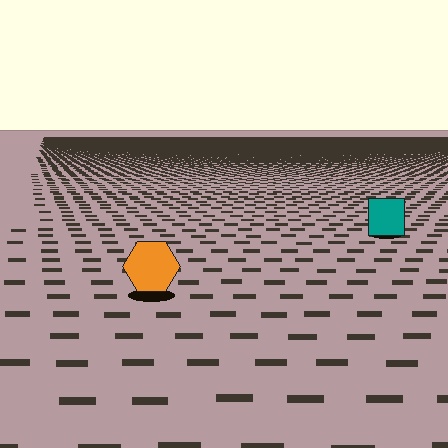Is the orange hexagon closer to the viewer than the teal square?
Yes. The orange hexagon is closer — you can tell from the texture gradient: the ground texture is coarser near it.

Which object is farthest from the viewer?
The teal square is farthest from the viewer. It appears smaller and the ground texture around it is denser.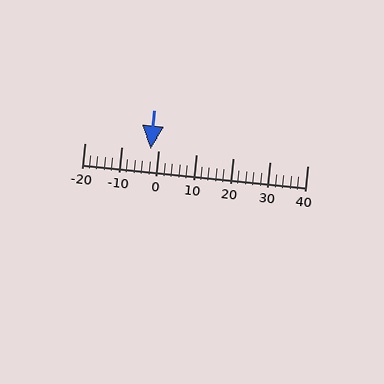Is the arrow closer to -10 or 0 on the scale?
The arrow is closer to 0.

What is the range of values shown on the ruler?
The ruler shows values from -20 to 40.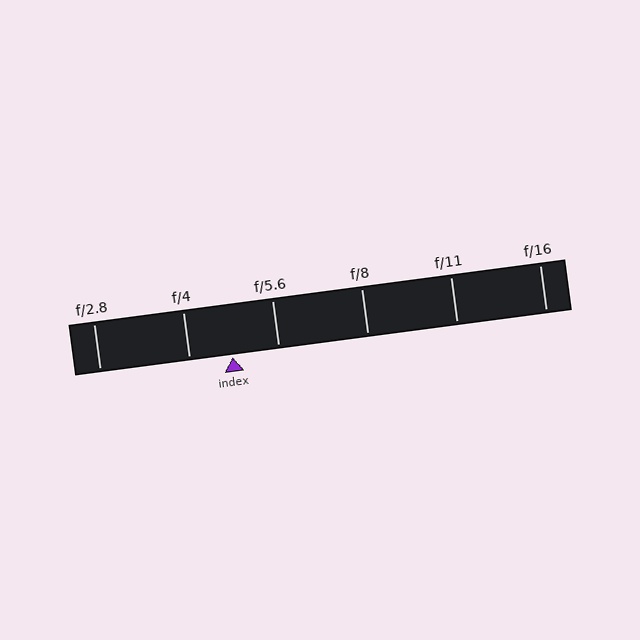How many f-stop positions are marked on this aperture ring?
There are 6 f-stop positions marked.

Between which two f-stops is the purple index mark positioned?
The index mark is between f/4 and f/5.6.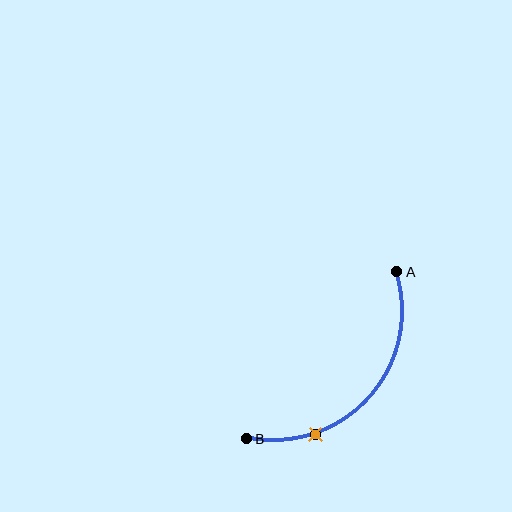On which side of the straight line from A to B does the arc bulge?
The arc bulges below and to the right of the straight line connecting A and B.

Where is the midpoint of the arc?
The arc midpoint is the point on the curve farthest from the straight line joining A and B. It sits below and to the right of that line.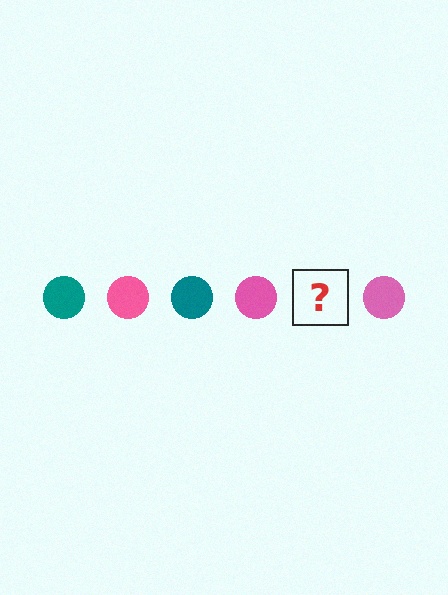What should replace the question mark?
The question mark should be replaced with a teal circle.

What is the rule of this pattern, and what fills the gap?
The rule is that the pattern cycles through teal, pink circles. The gap should be filled with a teal circle.